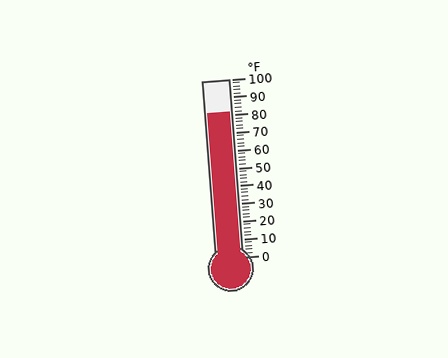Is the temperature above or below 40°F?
The temperature is above 40°F.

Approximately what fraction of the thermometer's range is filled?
The thermometer is filled to approximately 80% of its range.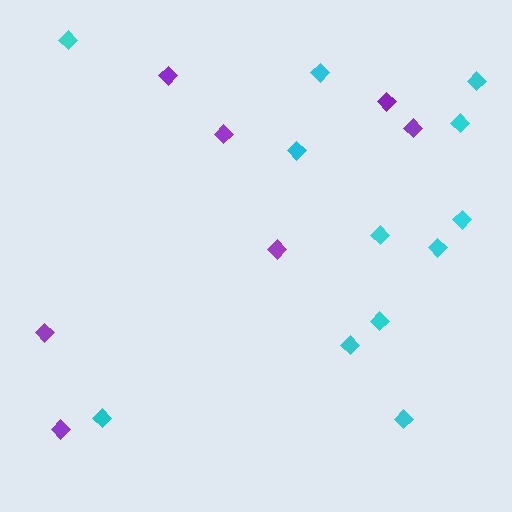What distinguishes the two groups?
There are 2 groups: one group of purple diamonds (7) and one group of cyan diamonds (12).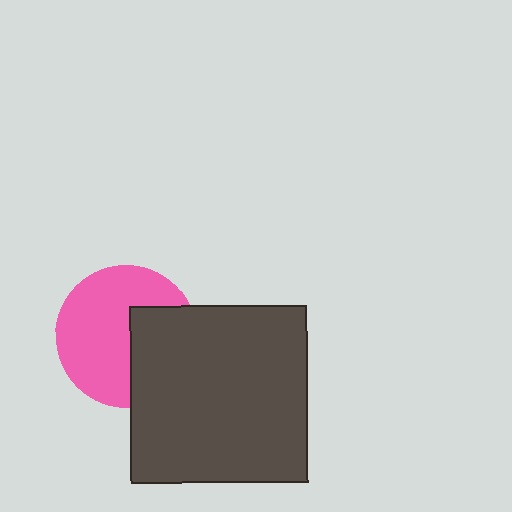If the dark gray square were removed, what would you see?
You would see the complete pink circle.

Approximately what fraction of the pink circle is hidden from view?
Roughly 36% of the pink circle is hidden behind the dark gray square.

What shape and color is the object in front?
The object in front is a dark gray square.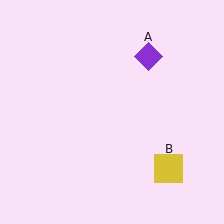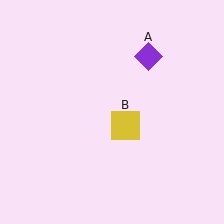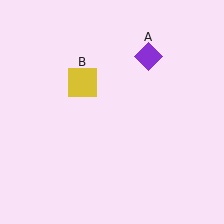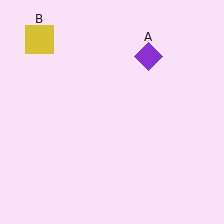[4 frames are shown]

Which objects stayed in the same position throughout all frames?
Purple diamond (object A) remained stationary.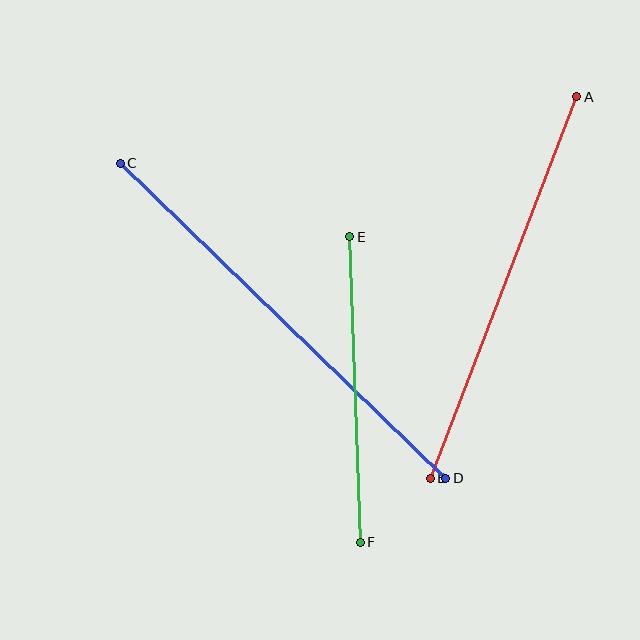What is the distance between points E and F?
The distance is approximately 306 pixels.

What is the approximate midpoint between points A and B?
The midpoint is at approximately (503, 288) pixels.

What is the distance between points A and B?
The distance is approximately 409 pixels.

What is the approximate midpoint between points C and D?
The midpoint is at approximately (283, 321) pixels.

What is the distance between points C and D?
The distance is approximately 453 pixels.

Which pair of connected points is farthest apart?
Points C and D are farthest apart.